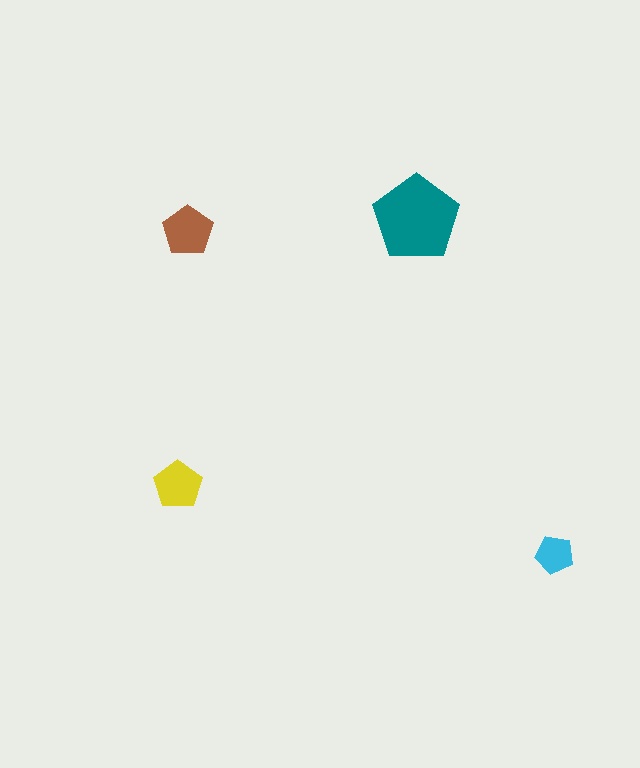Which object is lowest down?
The cyan pentagon is bottommost.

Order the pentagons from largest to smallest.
the teal one, the brown one, the yellow one, the cyan one.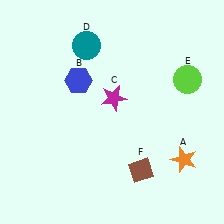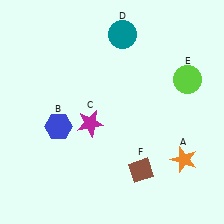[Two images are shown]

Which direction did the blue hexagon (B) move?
The blue hexagon (B) moved down.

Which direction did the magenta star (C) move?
The magenta star (C) moved down.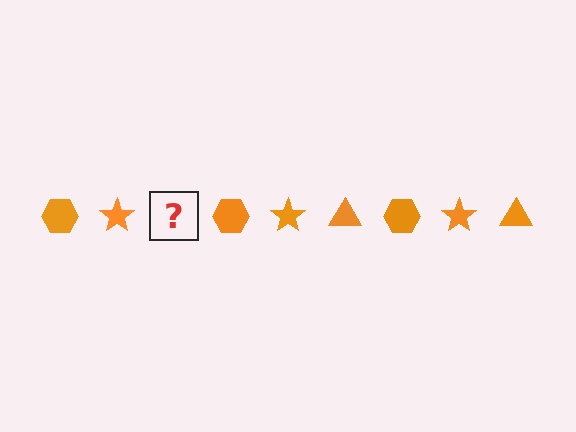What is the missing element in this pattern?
The missing element is an orange triangle.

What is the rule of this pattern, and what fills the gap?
The rule is that the pattern cycles through hexagon, star, triangle shapes in orange. The gap should be filled with an orange triangle.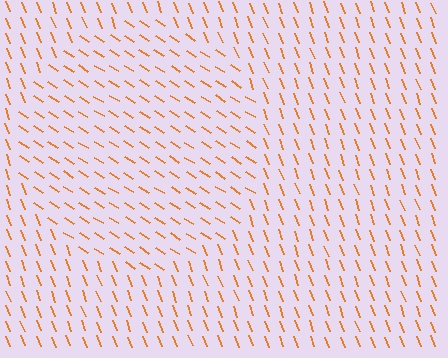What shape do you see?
I see a circle.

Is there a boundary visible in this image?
Yes, there is a texture boundary formed by a change in line orientation.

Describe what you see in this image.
The image is filled with small orange line segments. A circle region in the image has lines oriented differently from the surrounding lines, creating a visible texture boundary.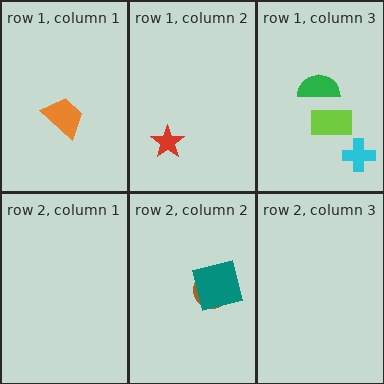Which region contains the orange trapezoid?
The row 1, column 1 region.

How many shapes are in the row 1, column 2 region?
1.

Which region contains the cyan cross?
The row 1, column 3 region.